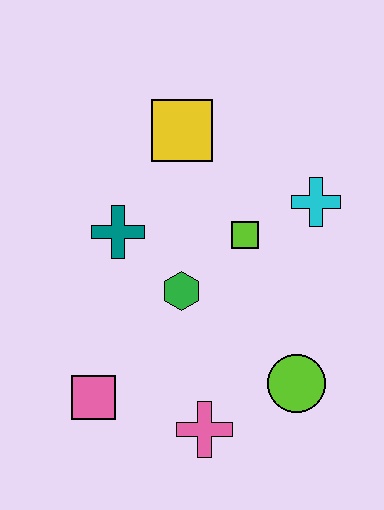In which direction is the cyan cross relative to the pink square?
The cyan cross is to the right of the pink square.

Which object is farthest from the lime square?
The pink square is farthest from the lime square.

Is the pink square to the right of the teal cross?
No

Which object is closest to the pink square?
The pink cross is closest to the pink square.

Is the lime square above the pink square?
Yes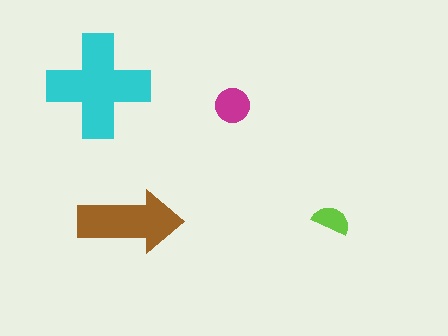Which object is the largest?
The cyan cross.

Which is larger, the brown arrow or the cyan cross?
The cyan cross.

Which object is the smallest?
The lime semicircle.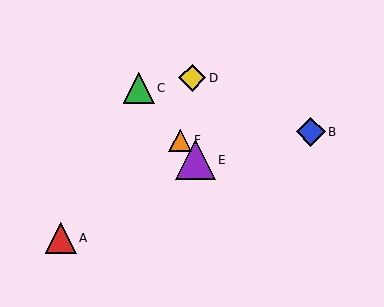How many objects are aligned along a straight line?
3 objects (C, E, F) are aligned along a straight line.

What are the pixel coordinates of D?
Object D is at (192, 78).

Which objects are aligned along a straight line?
Objects C, E, F are aligned along a straight line.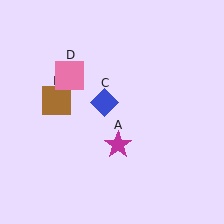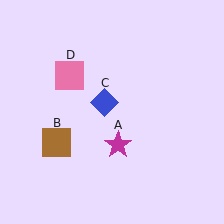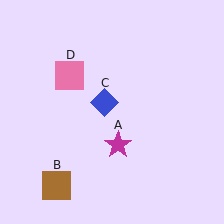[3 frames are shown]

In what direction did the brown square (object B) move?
The brown square (object B) moved down.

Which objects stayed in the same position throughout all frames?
Magenta star (object A) and blue diamond (object C) and pink square (object D) remained stationary.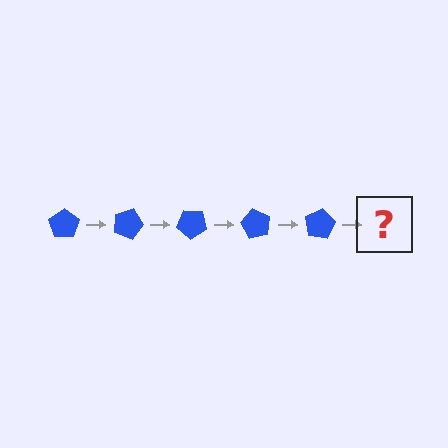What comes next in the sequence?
The next element should be a blue pentagon rotated 100 degrees.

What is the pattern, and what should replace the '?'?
The pattern is that the pentagon rotates 20 degrees each step. The '?' should be a blue pentagon rotated 100 degrees.